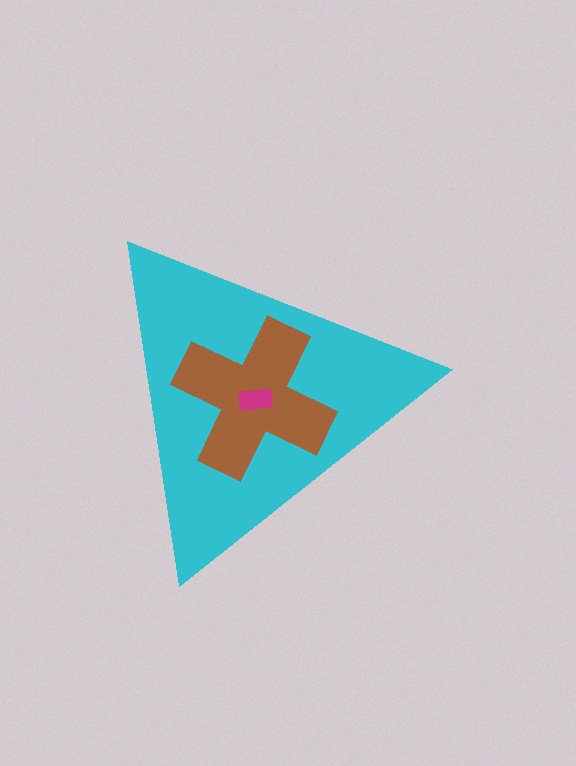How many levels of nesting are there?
3.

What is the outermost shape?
The cyan triangle.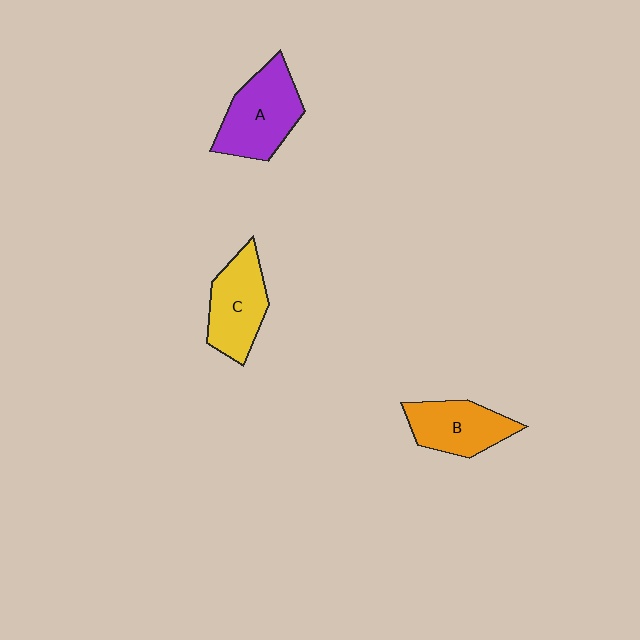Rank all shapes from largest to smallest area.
From largest to smallest: A (purple), C (yellow), B (orange).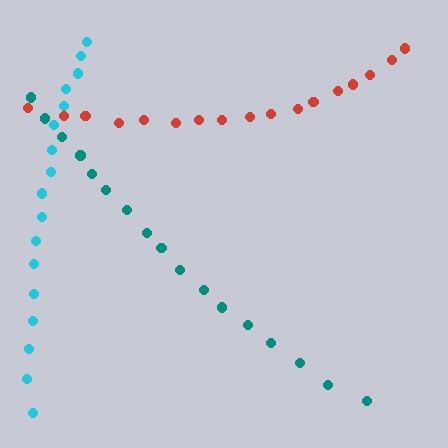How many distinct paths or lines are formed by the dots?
There are 3 distinct paths.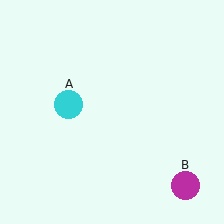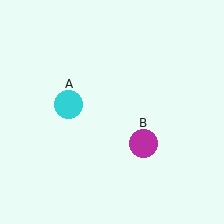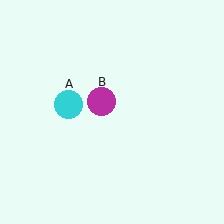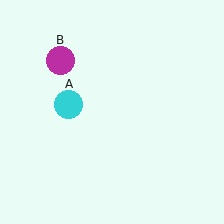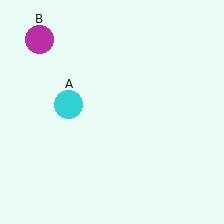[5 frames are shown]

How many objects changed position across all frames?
1 object changed position: magenta circle (object B).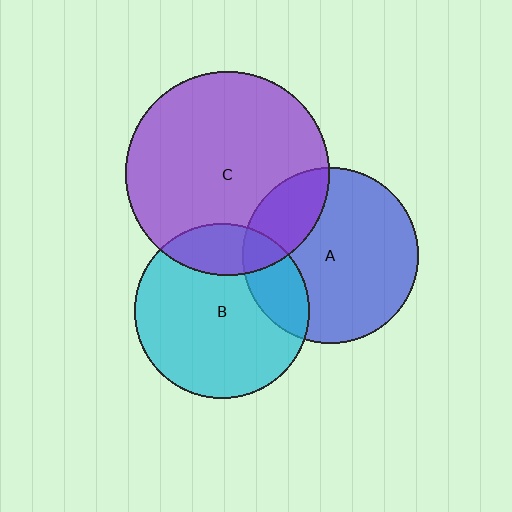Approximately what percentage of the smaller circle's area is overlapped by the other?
Approximately 25%.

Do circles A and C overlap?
Yes.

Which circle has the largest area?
Circle C (purple).